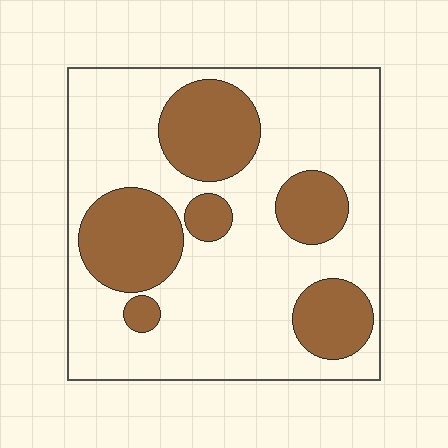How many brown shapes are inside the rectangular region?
6.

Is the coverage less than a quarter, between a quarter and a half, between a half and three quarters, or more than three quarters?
Between a quarter and a half.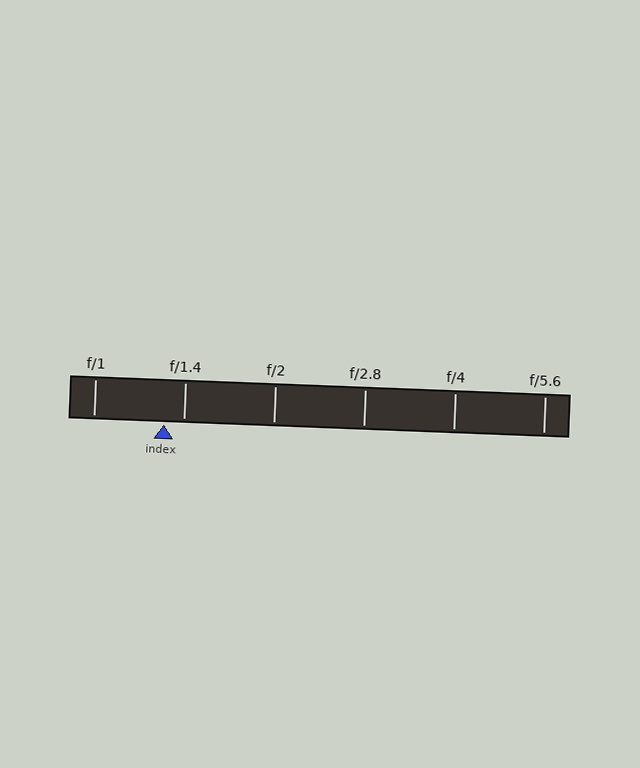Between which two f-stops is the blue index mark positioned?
The index mark is between f/1 and f/1.4.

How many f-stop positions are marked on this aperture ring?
There are 6 f-stop positions marked.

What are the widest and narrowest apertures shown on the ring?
The widest aperture shown is f/1 and the narrowest is f/5.6.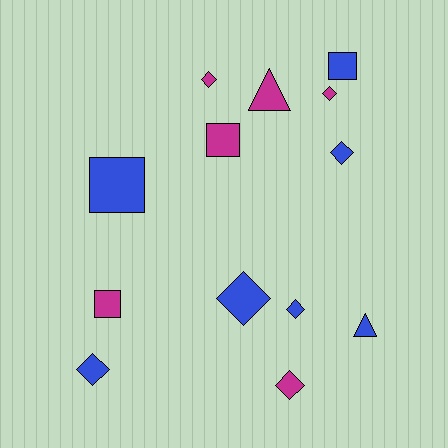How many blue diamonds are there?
There are 4 blue diamonds.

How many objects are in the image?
There are 13 objects.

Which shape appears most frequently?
Diamond, with 7 objects.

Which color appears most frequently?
Blue, with 7 objects.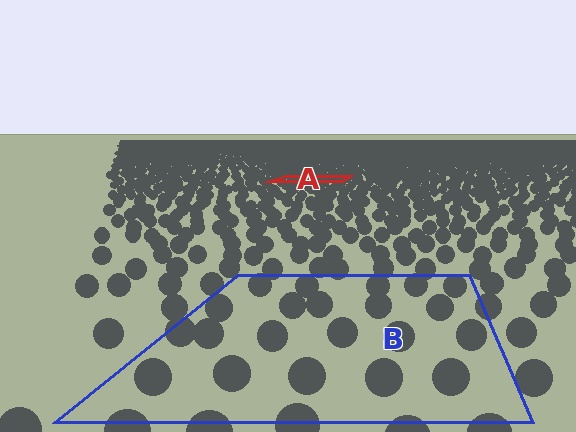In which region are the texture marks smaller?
The texture marks are smaller in region A, because it is farther away.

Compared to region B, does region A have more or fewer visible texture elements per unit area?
Region A has more texture elements per unit area — they are packed more densely because it is farther away.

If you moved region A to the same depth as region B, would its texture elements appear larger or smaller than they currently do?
They would appear larger. At a closer depth, the same texture elements are projected at a bigger on-screen size.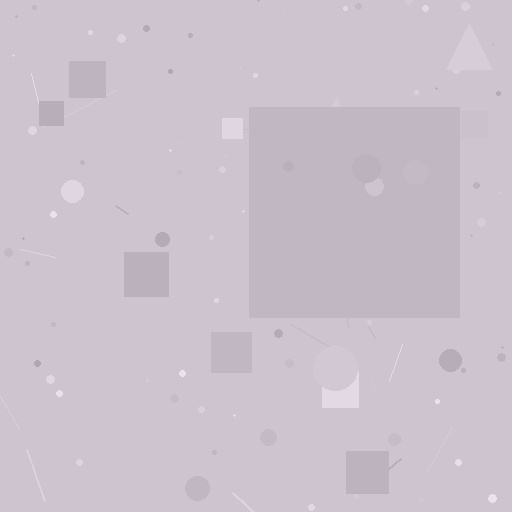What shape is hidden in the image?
A square is hidden in the image.